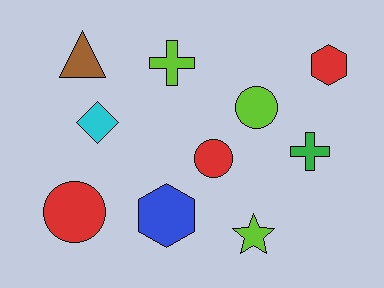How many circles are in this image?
There are 3 circles.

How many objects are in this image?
There are 10 objects.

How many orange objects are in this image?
There are no orange objects.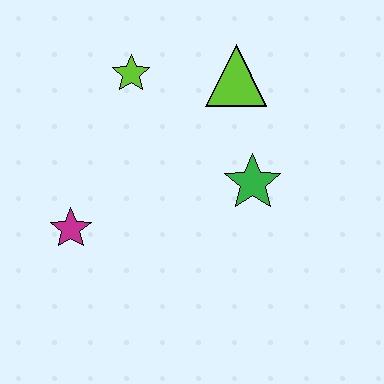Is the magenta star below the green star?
Yes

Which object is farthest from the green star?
The magenta star is farthest from the green star.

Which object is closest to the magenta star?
The lime star is closest to the magenta star.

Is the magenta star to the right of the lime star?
No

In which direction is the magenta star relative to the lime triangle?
The magenta star is to the left of the lime triangle.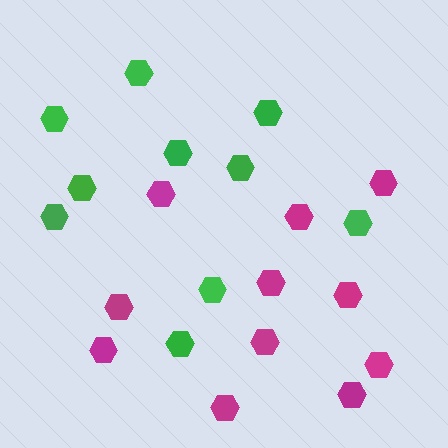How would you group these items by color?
There are 2 groups: one group of magenta hexagons (11) and one group of green hexagons (10).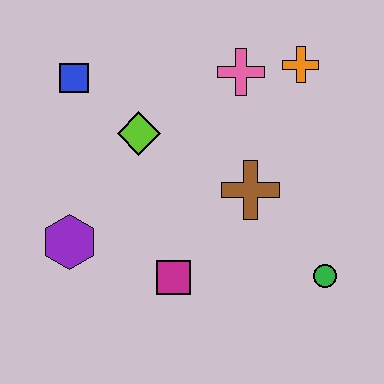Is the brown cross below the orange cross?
Yes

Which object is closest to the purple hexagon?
The magenta square is closest to the purple hexagon.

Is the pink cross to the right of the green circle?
No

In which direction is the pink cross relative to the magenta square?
The pink cross is above the magenta square.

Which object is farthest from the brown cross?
The blue square is farthest from the brown cross.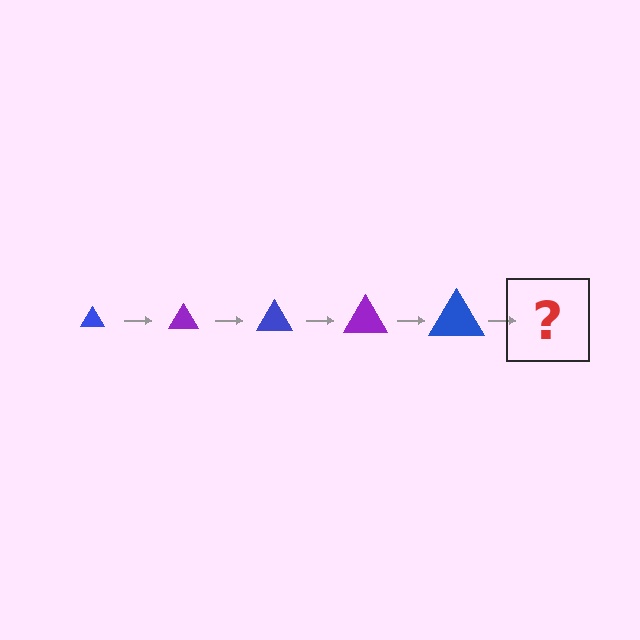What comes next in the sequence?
The next element should be a purple triangle, larger than the previous one.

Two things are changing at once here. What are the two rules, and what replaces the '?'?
The two rules are that the triangle grows larger each step and the color cycles through blue and purple. The '?' should be a purple triangle, larger than the previous one.